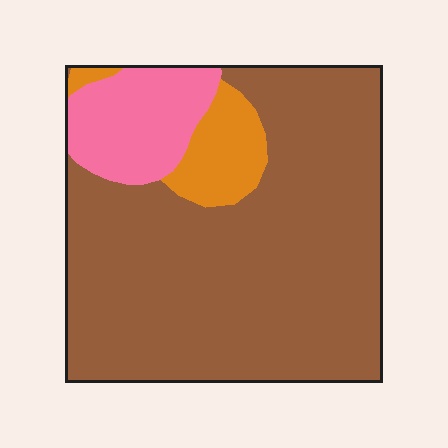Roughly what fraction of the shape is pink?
Pink takes up about one eighth (1/8) of the shape.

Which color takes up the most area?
Brown, at roughly 75%.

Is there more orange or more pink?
Pink.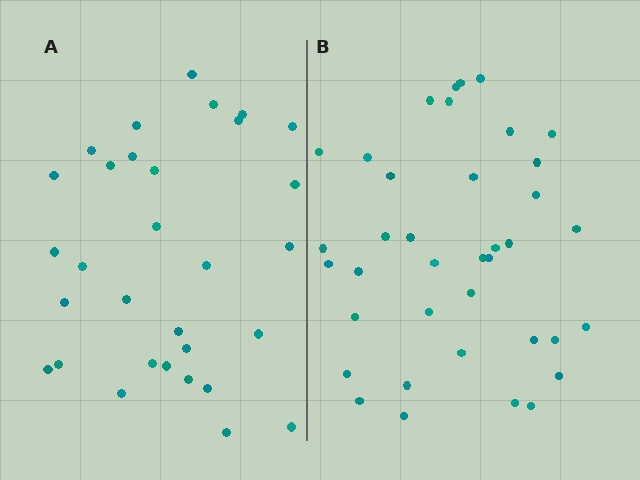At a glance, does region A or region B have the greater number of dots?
Region B (the right region) has more dots.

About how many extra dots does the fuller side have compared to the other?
Region B has roughly 8 or so more dots than region A.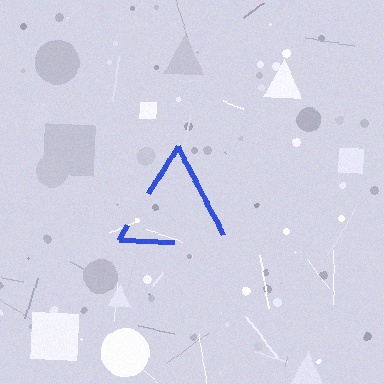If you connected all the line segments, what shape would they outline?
They would outline a triangle.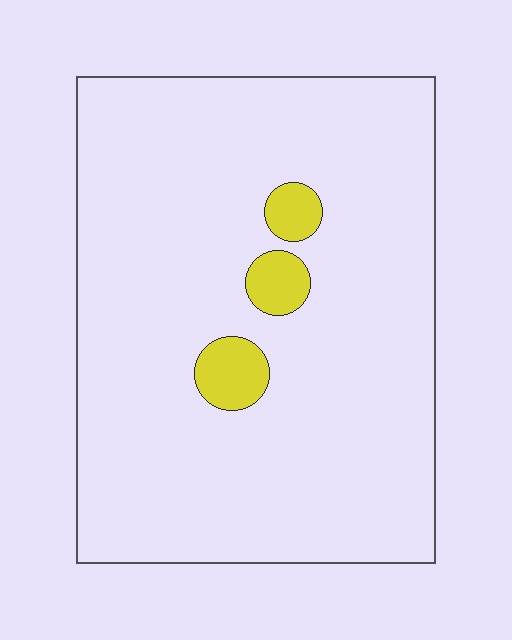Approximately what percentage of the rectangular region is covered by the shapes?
Approximately 5%.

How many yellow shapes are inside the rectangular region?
3.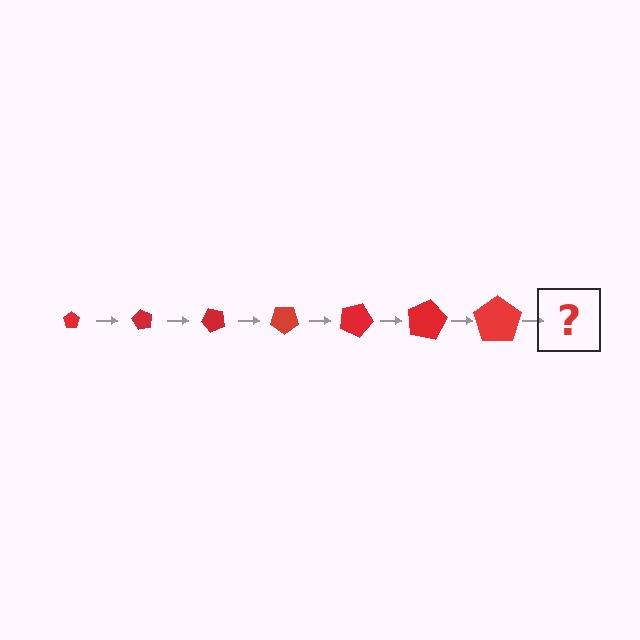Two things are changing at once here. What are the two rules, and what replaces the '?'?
The two rules are that the pentagon grows larger each step and it rotates 60 degrees each step. The '?' should be a pentagon, larger than the previous one and rotated 420 degrees from the start.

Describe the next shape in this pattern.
It should be a pentagon, larger than the previous one and rotated 420 degrees from the start.